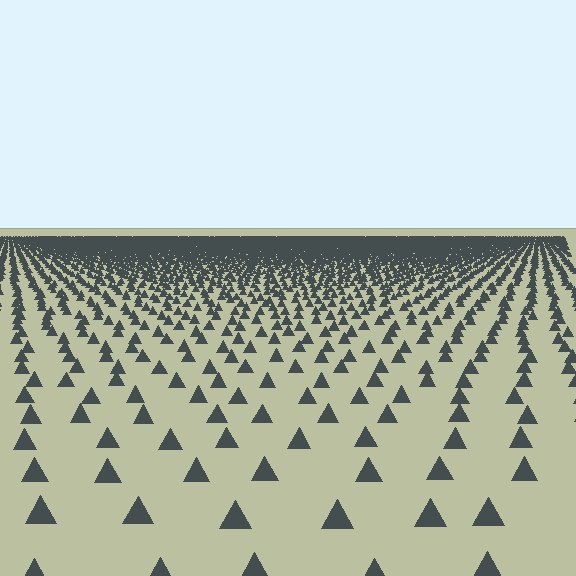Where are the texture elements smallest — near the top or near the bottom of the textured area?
Near the top.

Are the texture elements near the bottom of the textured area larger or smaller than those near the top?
Larger. Near the bottom, elements are closer to the viewer and appear at a bigger on-screen size.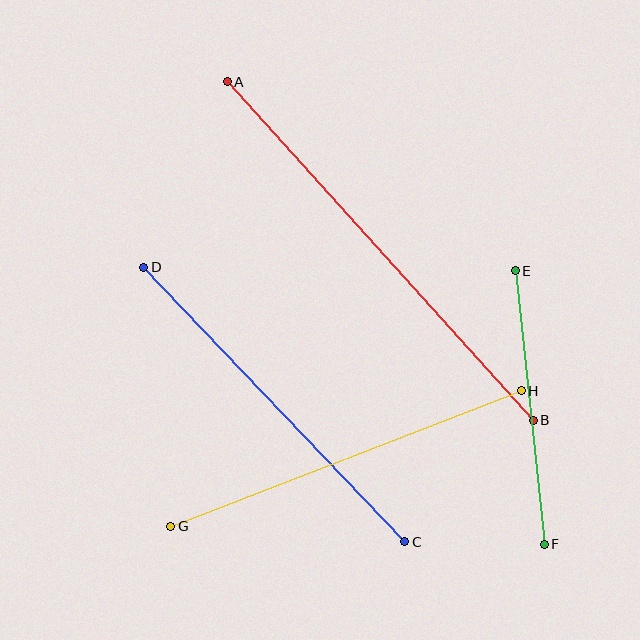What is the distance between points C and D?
The distance is approximately 378 pixels.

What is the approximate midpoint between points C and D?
The midpoint is at approximately (274, 405) pixels.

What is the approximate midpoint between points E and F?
The midpoint is at approximately (530, 408) pixels.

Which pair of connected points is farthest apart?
Points A and B are farthest apart.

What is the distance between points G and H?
The distance is approximately 376 pixels.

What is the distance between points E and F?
The distance is approximately 275 pixels.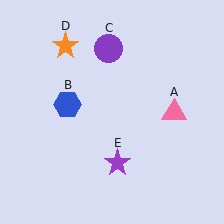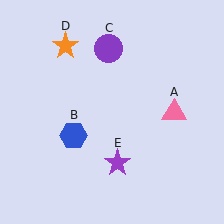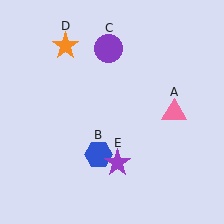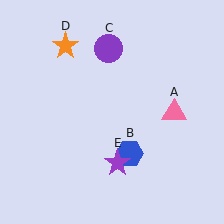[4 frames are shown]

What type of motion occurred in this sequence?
The blue hexagon (object B) rotated counterclockwise around the center of the scene.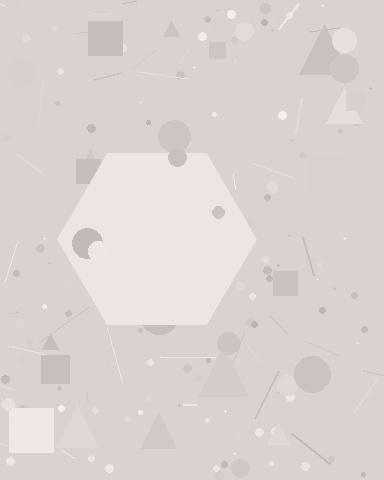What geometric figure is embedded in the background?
A hexagon is embedded in the background.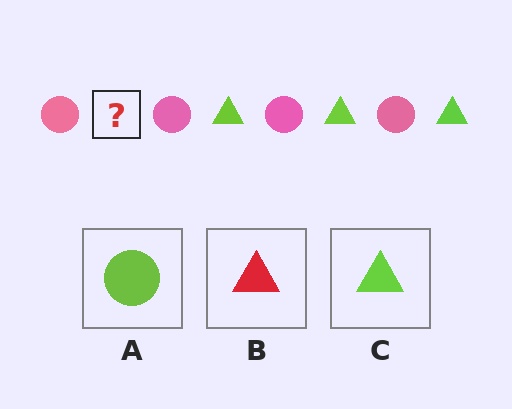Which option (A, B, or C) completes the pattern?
C.